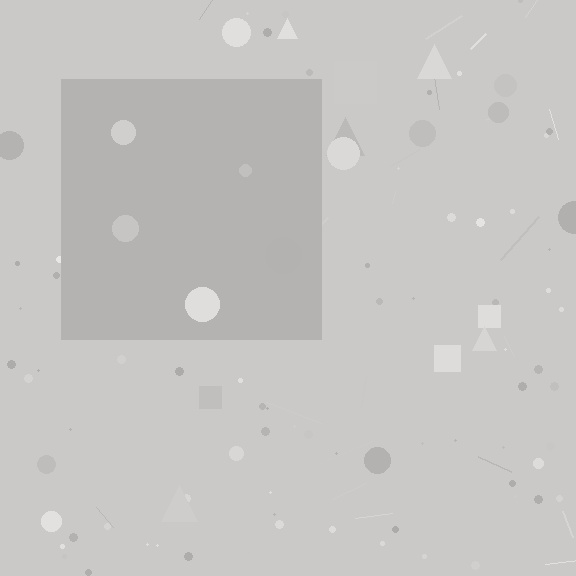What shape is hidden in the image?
A square is hidden in the image.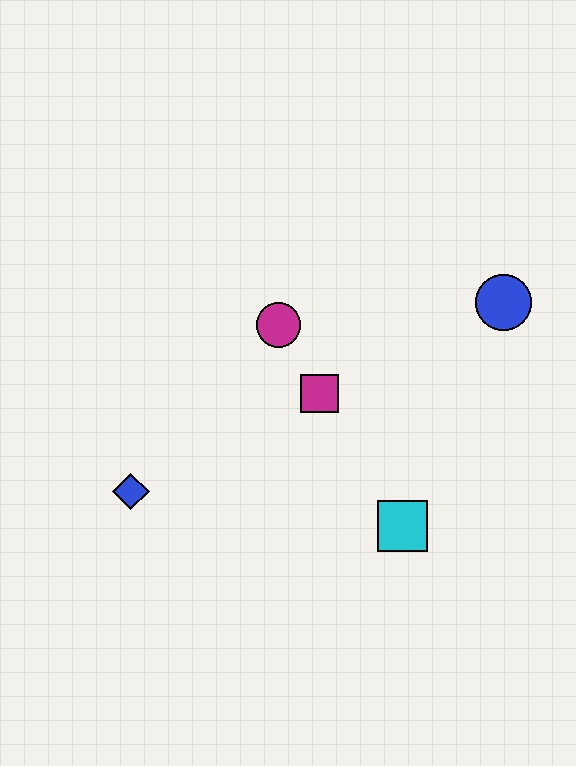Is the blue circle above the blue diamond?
Yes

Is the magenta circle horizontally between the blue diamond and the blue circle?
Yes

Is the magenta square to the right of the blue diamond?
Yes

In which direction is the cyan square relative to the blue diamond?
The cyan square is to the right of the blue diamond.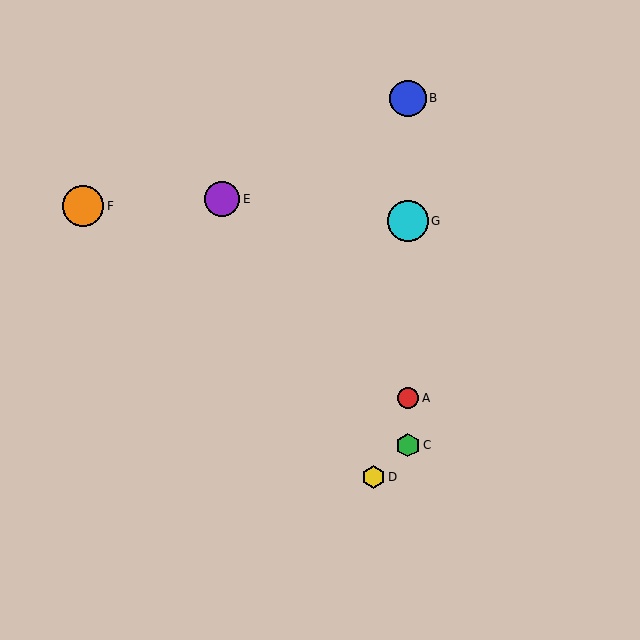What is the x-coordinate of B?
Object B is at x≈408.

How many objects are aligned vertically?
4 objects (A, B, C, G) are aligned vertically.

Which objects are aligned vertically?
Objects A, B, C, G are aligned vertically.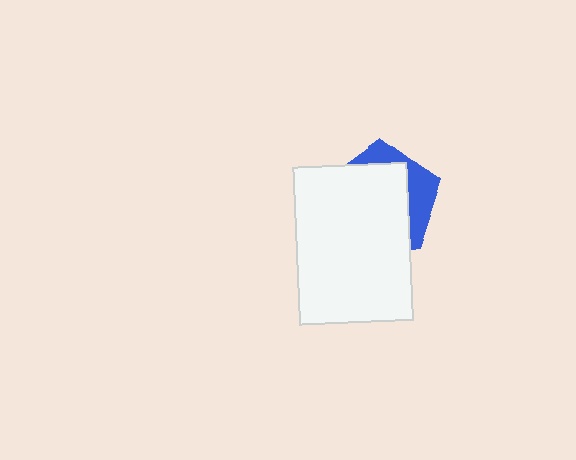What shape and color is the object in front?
The object in front is a white rectangle.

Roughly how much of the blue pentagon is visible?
A small part of it is visible (roughly 30%).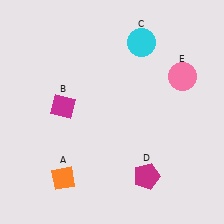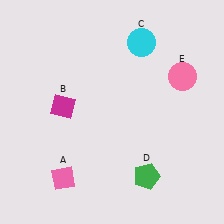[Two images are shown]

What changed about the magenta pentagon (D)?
In Image 1, D is magenta. In Image 2, it changed to green.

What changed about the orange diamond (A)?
In Image 1, A is orange. In Image 2, it changed to pink.